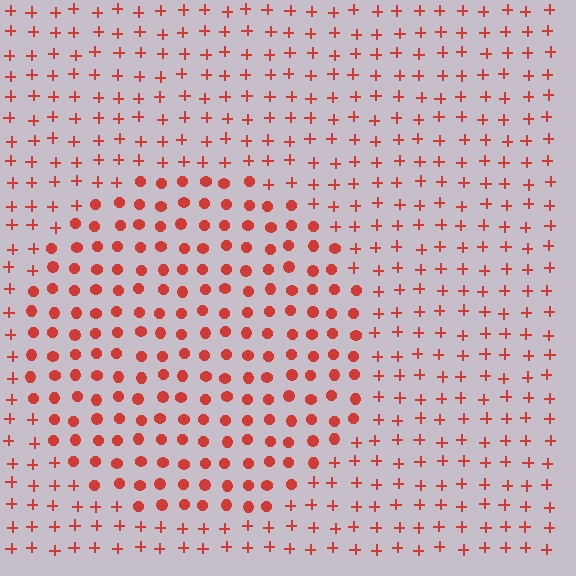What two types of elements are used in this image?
The image uses circles inside the circle region and plus signs outside it.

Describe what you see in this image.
The image is filled with small red elements arranged in a uniform grid. A circle-shaped region contains circles, while the surrounding area contains plus signs. The boundary is defined purely by the change in element shape.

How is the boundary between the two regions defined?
The boundary is defined by a change in element shape: circles inside vs. plus signs outside. All elements share the same color and spacing.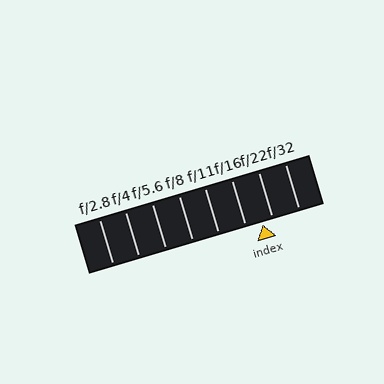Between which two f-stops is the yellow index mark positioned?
The index mark is between f/16 and f/22.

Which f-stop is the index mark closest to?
The index mark is closest to f/22.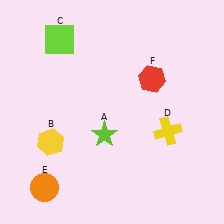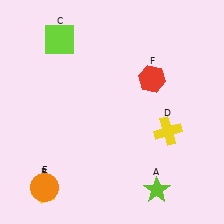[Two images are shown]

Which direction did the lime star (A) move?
The lime star (A) moved down.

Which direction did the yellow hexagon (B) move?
The yellow hexagon (B) moved down.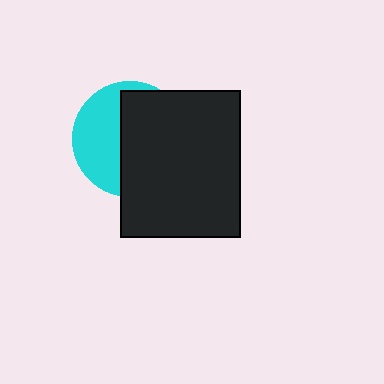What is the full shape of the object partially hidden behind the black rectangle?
The partially hidden object is a cyan circle.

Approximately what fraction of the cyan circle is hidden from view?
Roughly 59% of the cyan circle is hidden behind the black rectangle.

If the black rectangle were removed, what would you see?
You would see the complete cyan circle.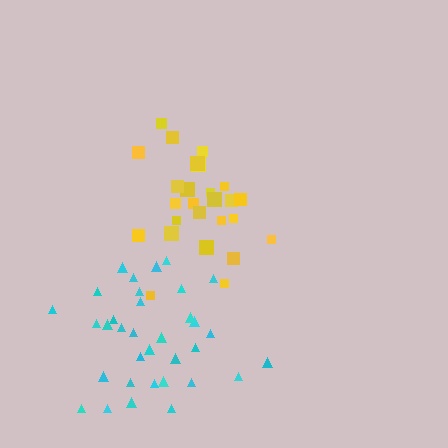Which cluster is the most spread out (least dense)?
Cyan.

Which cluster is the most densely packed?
Yellow.